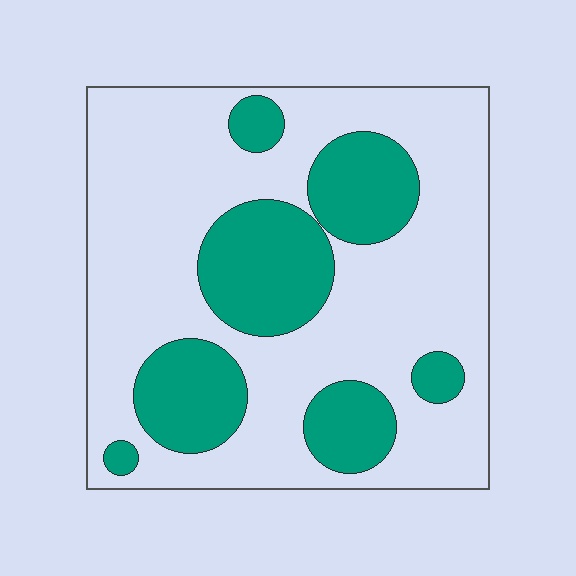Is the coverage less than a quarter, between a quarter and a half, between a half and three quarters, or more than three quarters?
Between a quarter and a half.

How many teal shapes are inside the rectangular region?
7.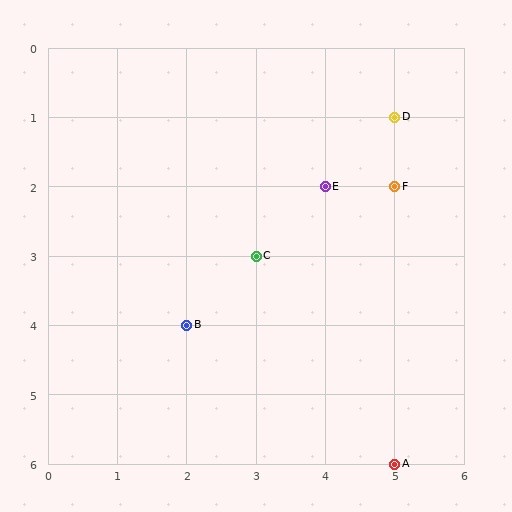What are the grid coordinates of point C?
Point C is at grid coordinates (3, 3).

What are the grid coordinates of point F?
Point F is at grid coordinates (5, 2).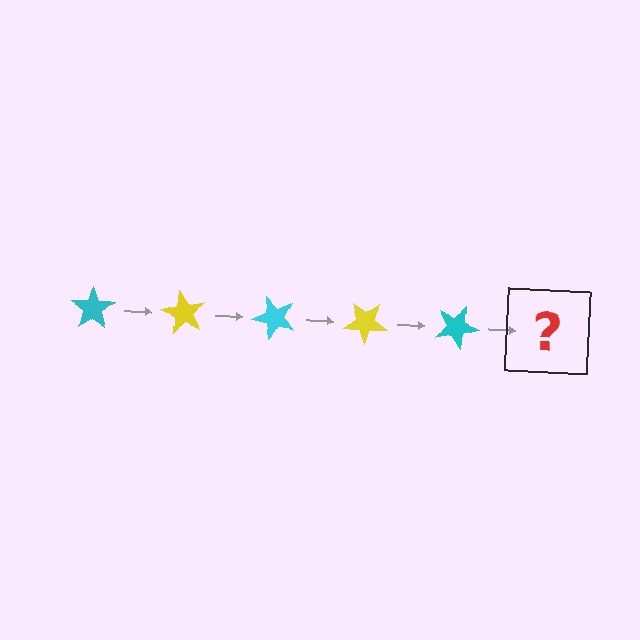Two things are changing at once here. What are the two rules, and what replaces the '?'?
The two rules are that it rotates 60 degrees each step and the color cycles through cyan and yellow. The '?' should be a yellow star, rotated 300 degrees from the start.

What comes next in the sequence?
The next element should be a yellow star, rotated 300 degrees from the start.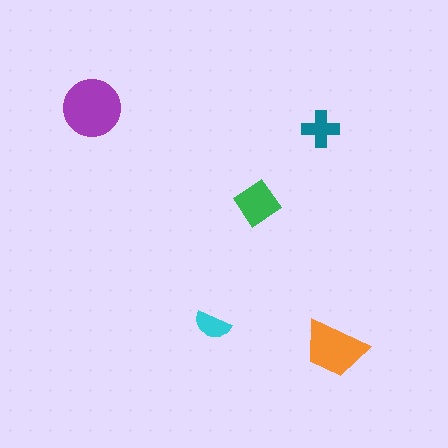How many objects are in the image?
There are 5 objects in the image.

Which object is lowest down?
The orange trapezoid is bottommost.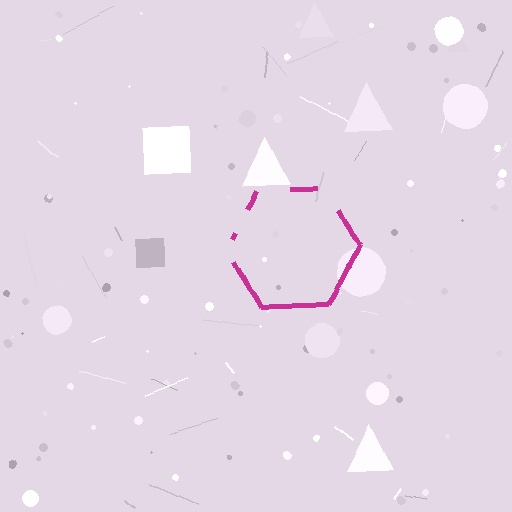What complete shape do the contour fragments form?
The contour fragments form a hexagon.